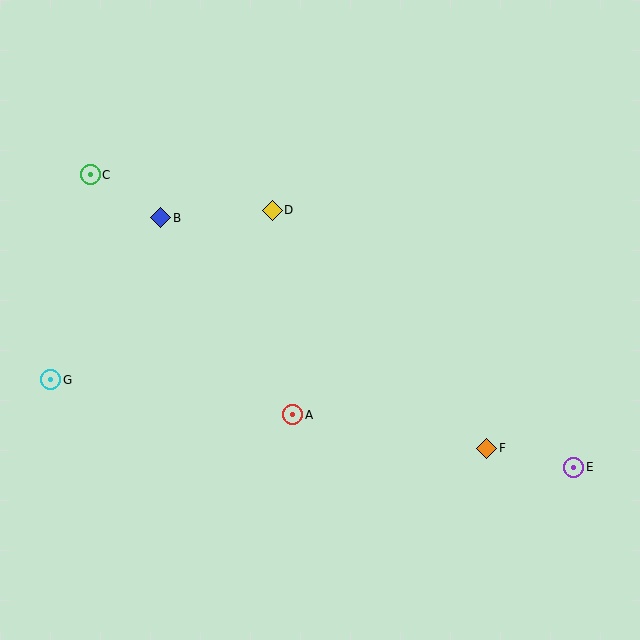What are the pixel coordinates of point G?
Point G is at (51, 380).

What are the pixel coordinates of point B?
Point B is at (161, 218).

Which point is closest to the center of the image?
Point A at (293, 415) is closest to the center.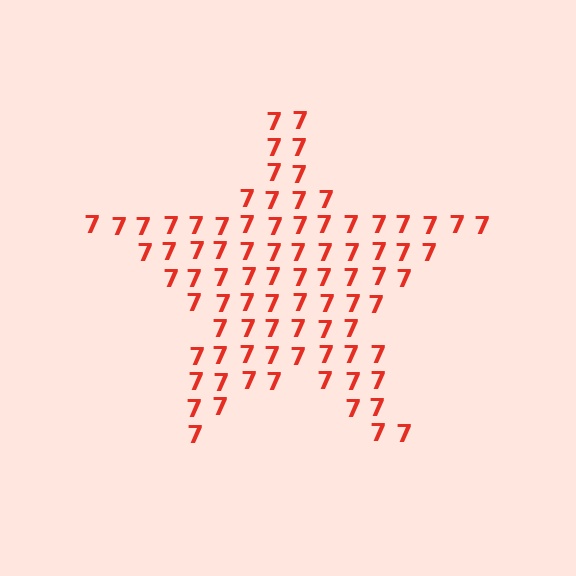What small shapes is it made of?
It is made of small digit 7's.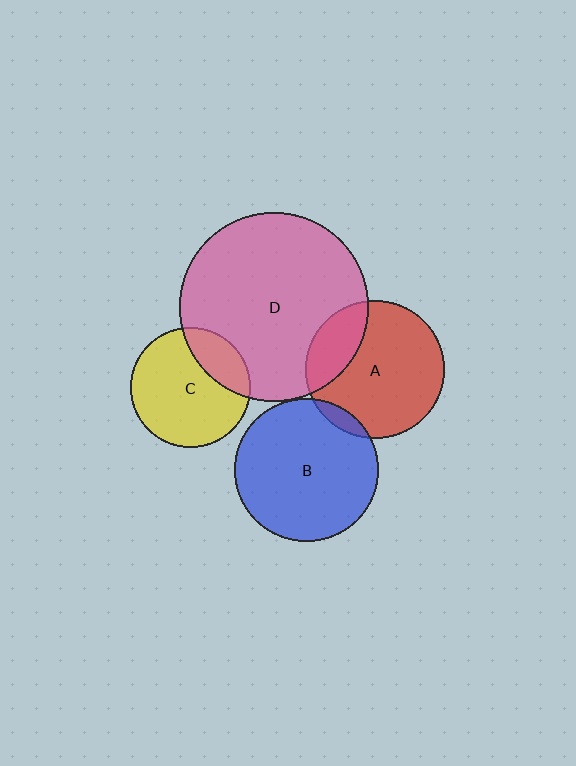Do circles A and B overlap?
Yes.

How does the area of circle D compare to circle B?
Approximately 1.7 times.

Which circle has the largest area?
Circle D (pink).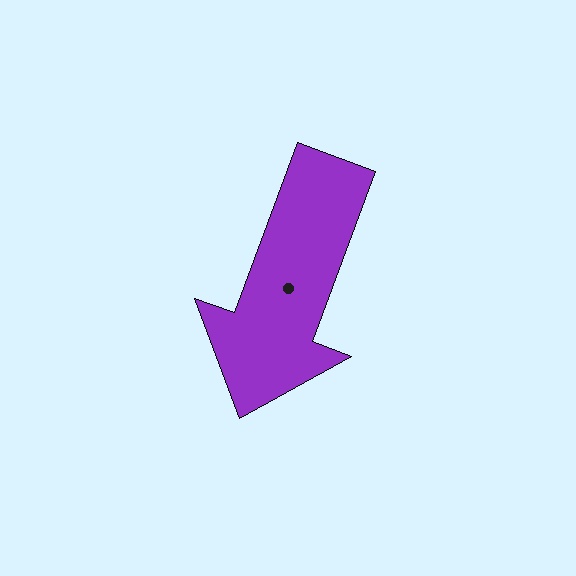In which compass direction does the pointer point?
South.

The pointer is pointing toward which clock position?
Roughly 7 o'clock.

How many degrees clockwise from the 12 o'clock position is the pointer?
Approximately 200 degrees.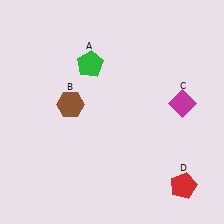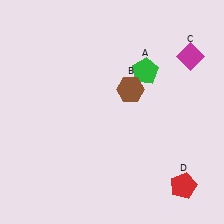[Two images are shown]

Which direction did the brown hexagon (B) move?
The brown hexagon (B) moved right.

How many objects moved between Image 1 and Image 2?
3 objects moved between the two images.